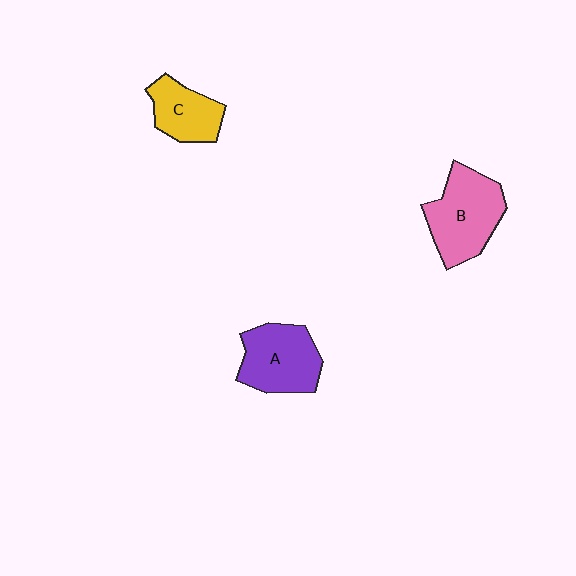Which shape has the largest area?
Shape B (pink).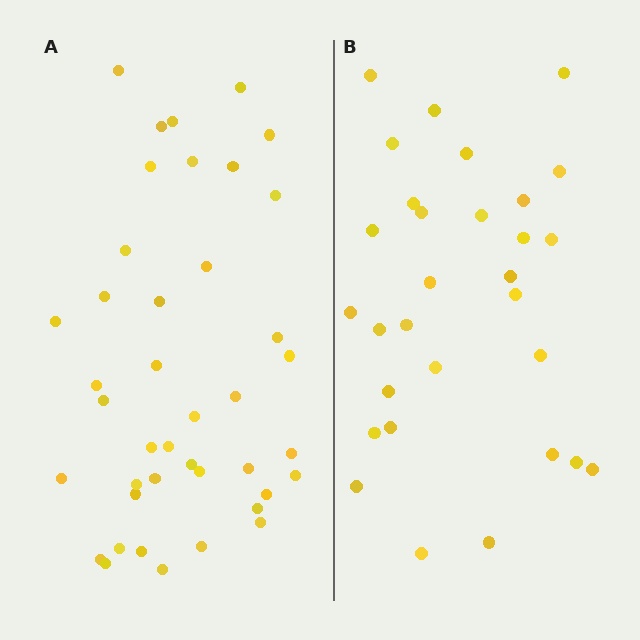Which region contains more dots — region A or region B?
Region A (the left region) has more dots.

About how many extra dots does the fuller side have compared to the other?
Region A has roughly 12 or so more dots than region B.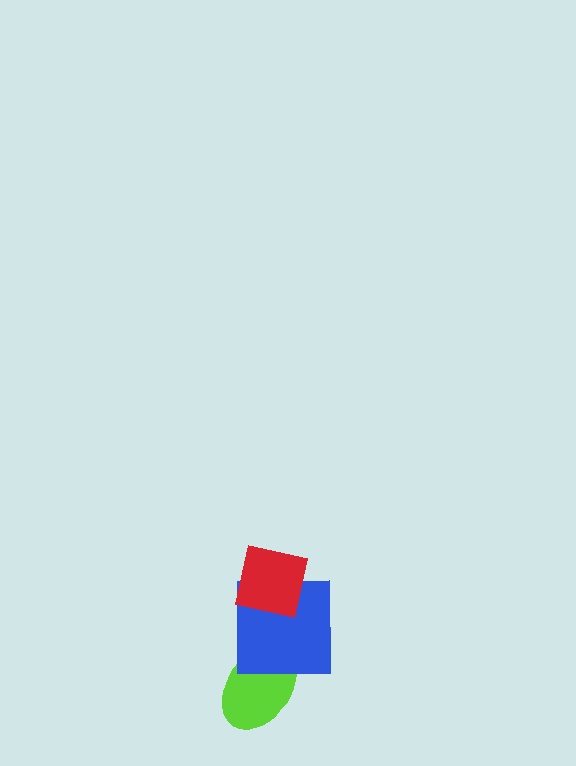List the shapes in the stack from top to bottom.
From top to bottom: the red square, the blue square, the lime ellipse.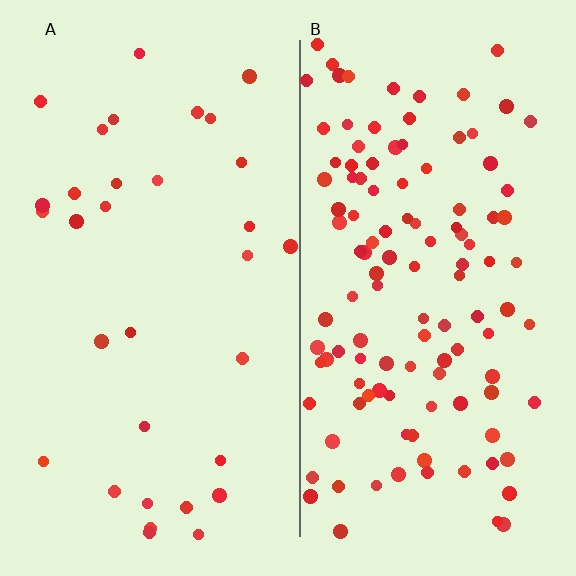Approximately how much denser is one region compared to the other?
Approximately 3.7× — region B over region A.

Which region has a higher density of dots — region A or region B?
B (the right).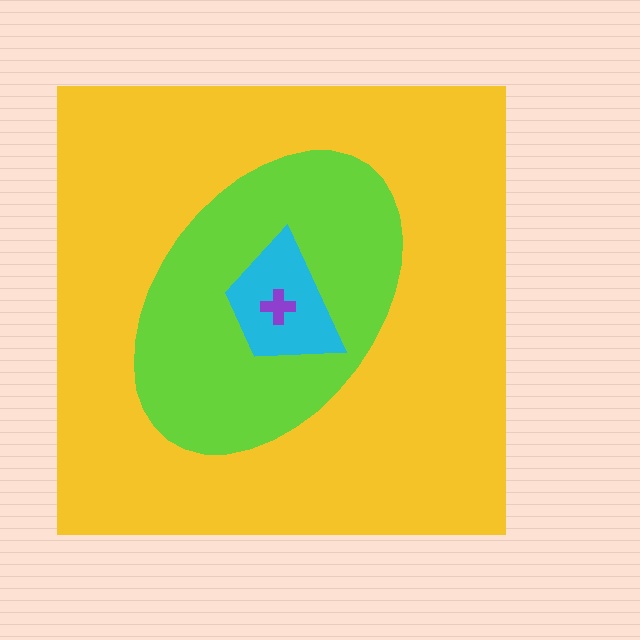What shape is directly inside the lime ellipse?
The cyan trapezoid.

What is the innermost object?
The purple cross.